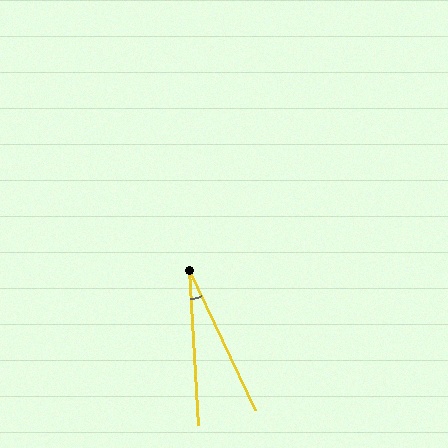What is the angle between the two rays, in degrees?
Approximately 22 degrees.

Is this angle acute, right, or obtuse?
It is acute.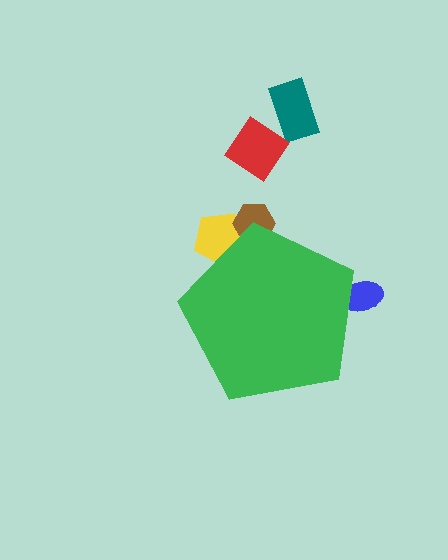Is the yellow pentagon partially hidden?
Yes, the yellow pentagon is partially hidden behind the green pentagon.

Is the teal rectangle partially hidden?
No, the teal rectangle is fully visible.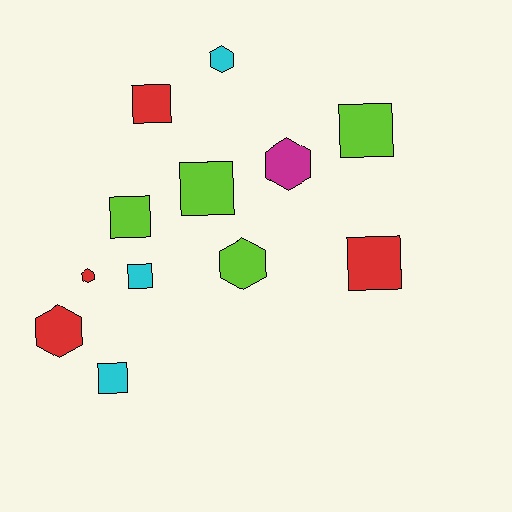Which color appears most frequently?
Red, with 4 objects.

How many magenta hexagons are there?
There is 1 magenta hexagon.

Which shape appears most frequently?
Square, with 7 objects.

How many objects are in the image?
There are 12 objects.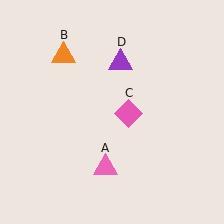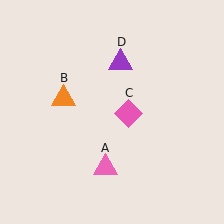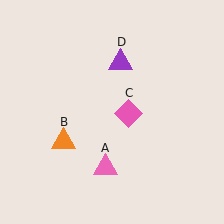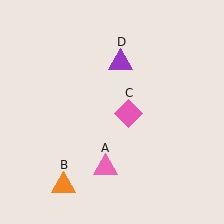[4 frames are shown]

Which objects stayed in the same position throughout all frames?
Pink triangle (object A) and pink diamond (object C) and purple triangle (object D) remained stationary.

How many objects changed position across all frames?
1 object changed position: orange triangle (object B).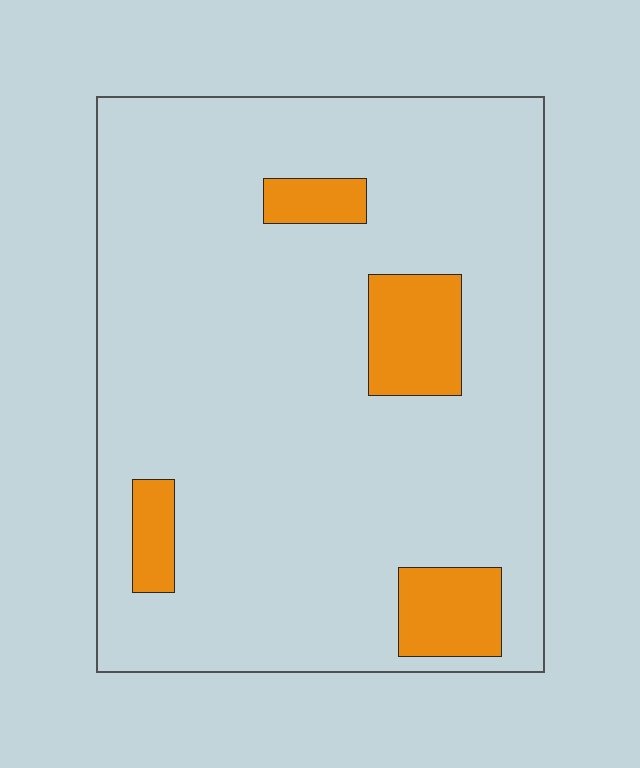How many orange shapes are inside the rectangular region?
4.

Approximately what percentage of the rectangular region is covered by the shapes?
Approximately 10%.